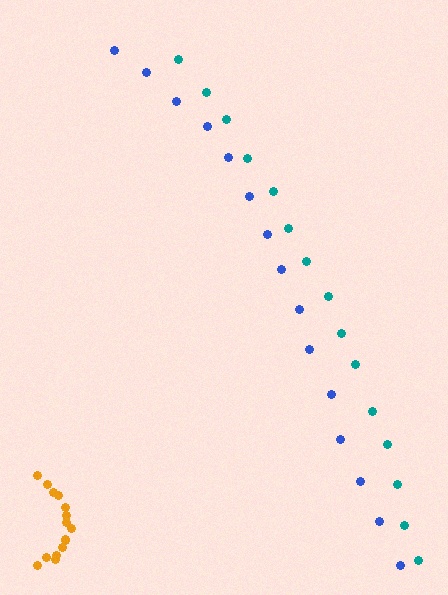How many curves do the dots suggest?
There are 3 distinct paths.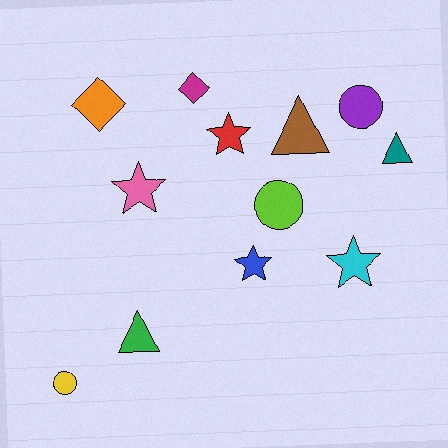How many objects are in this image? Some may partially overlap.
There are 12 objects.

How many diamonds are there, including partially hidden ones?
There are 2 diamonds.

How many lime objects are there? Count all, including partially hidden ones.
There is 1 lime object.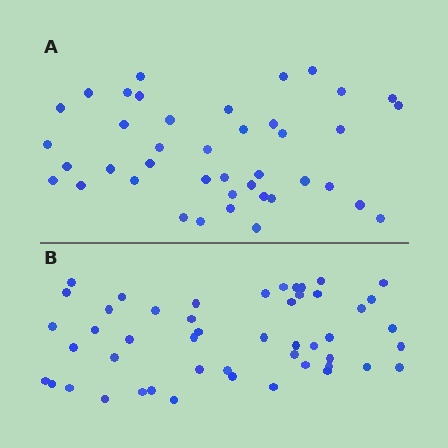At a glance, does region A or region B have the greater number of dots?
Region B (the bottom region) has more dots.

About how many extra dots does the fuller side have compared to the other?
Region B has roughly 8 or so more dots than region A.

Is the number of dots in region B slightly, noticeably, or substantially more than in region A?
Region B has only slightly more — the two regions are fairly close. The ratio is roughly 1.2 to 1.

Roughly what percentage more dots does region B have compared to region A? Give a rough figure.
About 20% more.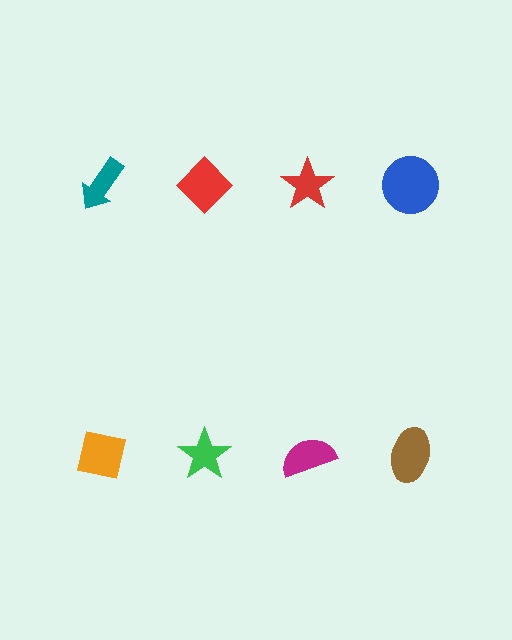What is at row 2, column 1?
An orange square.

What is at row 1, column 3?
A red star.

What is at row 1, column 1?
A teal arrow.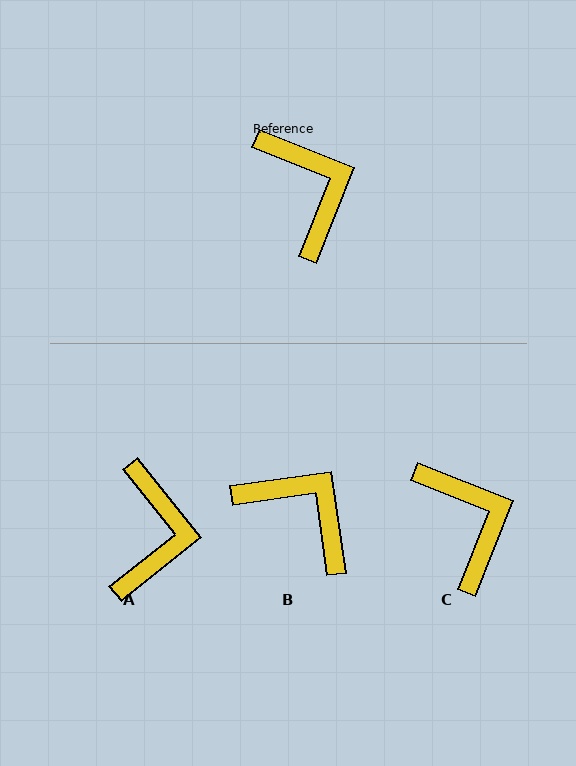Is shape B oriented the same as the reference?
No, it is off by about 30 degrees.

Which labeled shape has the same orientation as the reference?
C.